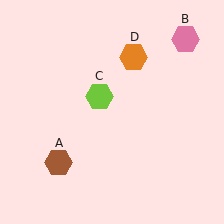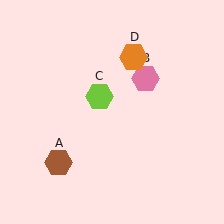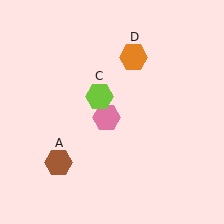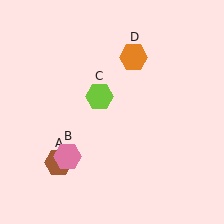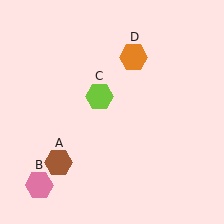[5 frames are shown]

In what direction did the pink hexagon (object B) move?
The pink hexagon (object B) moved down and to the left.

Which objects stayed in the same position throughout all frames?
Brown hexagon (object A) and lime hexagon (object C) and orange hexagon (object D) remained stationary.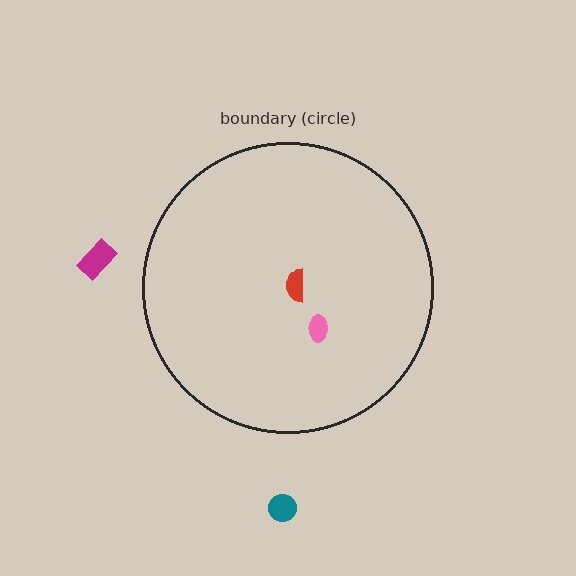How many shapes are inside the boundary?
2 inside, 2 outside.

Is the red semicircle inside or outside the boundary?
Inside.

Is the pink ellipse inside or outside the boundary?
Inside.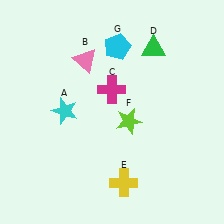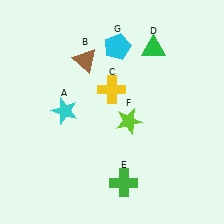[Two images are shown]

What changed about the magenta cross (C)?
In Image 1, C is magenta. In Image 2, it changed to yellow.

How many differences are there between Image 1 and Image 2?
There are 3 differences between the two images.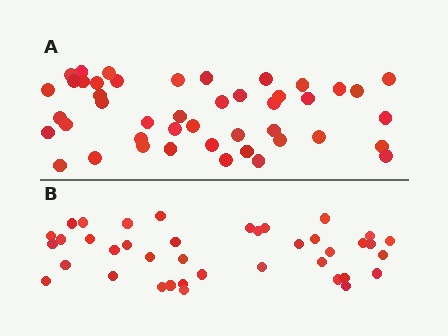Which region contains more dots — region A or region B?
Region A (the top region) has more dots.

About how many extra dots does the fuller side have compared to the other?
Region A has about 6 more dots than region B.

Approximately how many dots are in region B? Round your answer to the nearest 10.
About 40 dots. (The exact count is 39, which rounds to 40.)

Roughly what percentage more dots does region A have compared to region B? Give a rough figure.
About 15% more.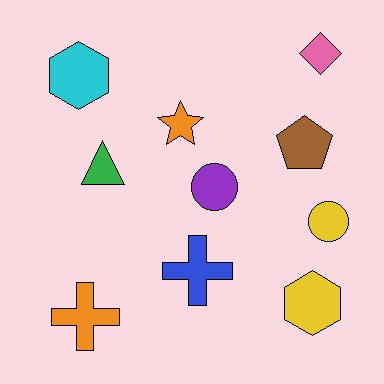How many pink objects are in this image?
There is 1 pink object.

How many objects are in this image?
There are 10 objects.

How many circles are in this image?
There are 2 circles.